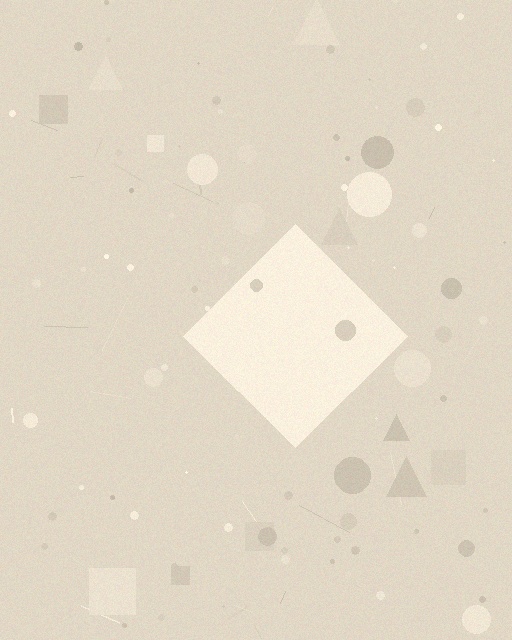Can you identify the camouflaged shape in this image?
The camouflaged shape is a diamond.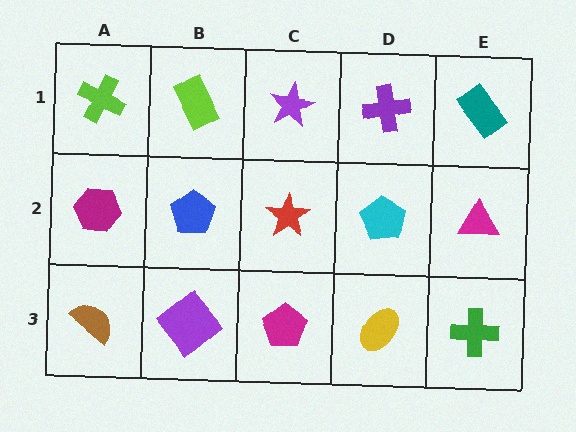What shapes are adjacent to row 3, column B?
A blue pentagon (row 2, column B), a brown semicircle (row 3, column A), a magenta pentagon (row 3, column C).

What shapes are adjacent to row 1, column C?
A red star (row 2, column C), a lime rectangle (row 1, column B), a purple cross (row 1, column D).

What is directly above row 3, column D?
A cyan pentagon.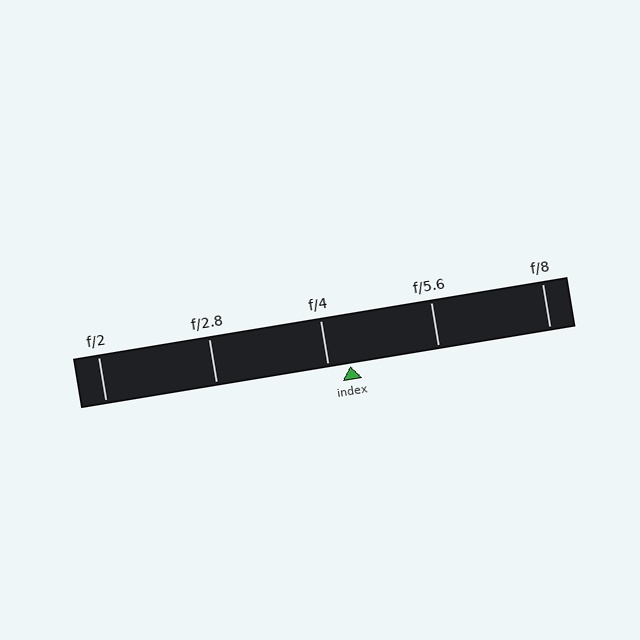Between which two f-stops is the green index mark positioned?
The index mark is between f/4 and f/5.6.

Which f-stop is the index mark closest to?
The index mark is closest to f/4.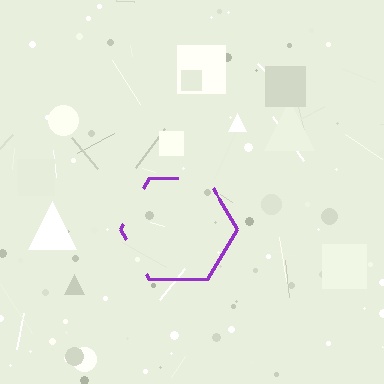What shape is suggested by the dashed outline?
The dashed outline suggests a hexagon.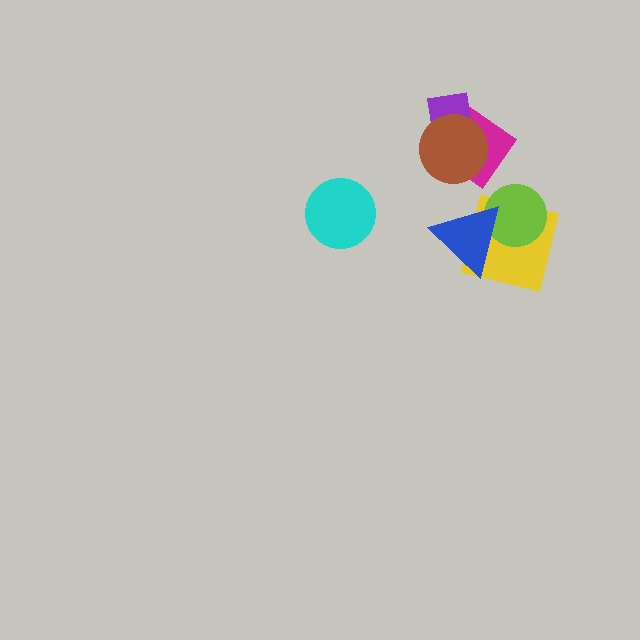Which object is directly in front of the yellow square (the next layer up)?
The lime circle is directly in front of the yellow square.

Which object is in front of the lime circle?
The blue triangle is in front of the lime circle.